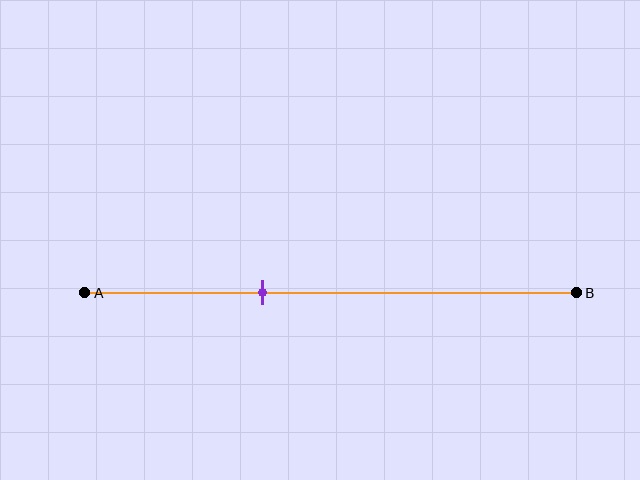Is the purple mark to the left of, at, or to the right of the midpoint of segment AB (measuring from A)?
The purple mark is to the left of the midpoint of segment AB.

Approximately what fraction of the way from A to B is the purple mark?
The purple mark is approximately 35% of the way from A to B.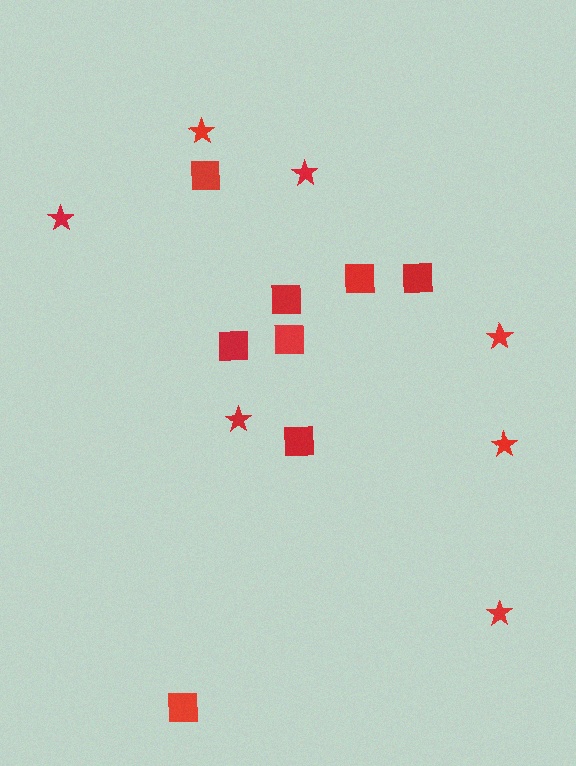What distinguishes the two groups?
There are 2 groups: one group of stars (7) and one group of squares (8).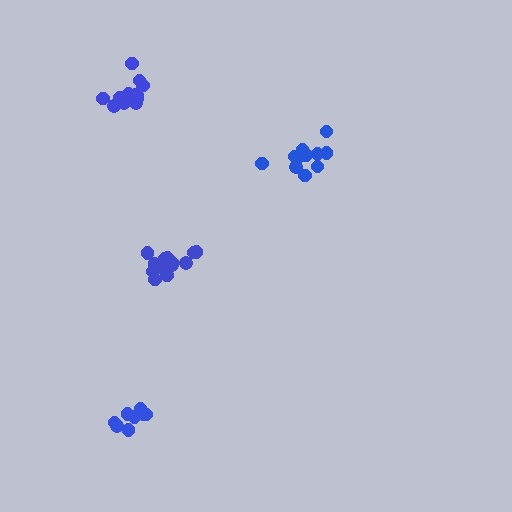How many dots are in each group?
Group 1: 12 dots, Group 2: 14 dots, Group 3: 14 dots, Group 4: 9 dots (49 total).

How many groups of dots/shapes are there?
There are 4 groups.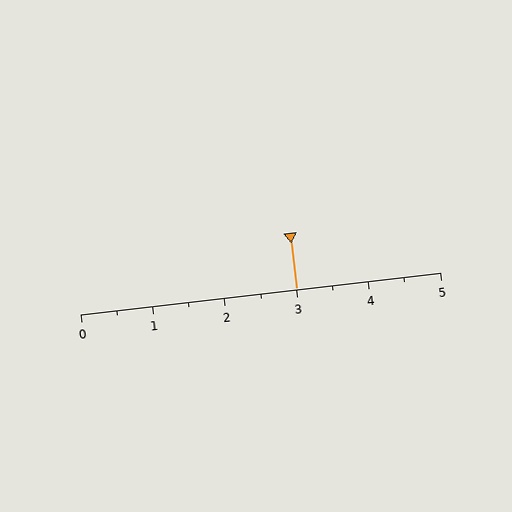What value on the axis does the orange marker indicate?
The marker indicates approximately 3.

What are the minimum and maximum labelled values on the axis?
The axis runs from 0 to 5.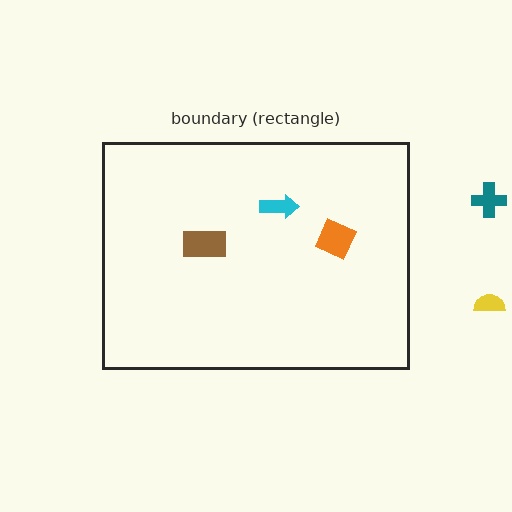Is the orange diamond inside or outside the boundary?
Inside.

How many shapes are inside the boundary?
3 inside, 2 outside.